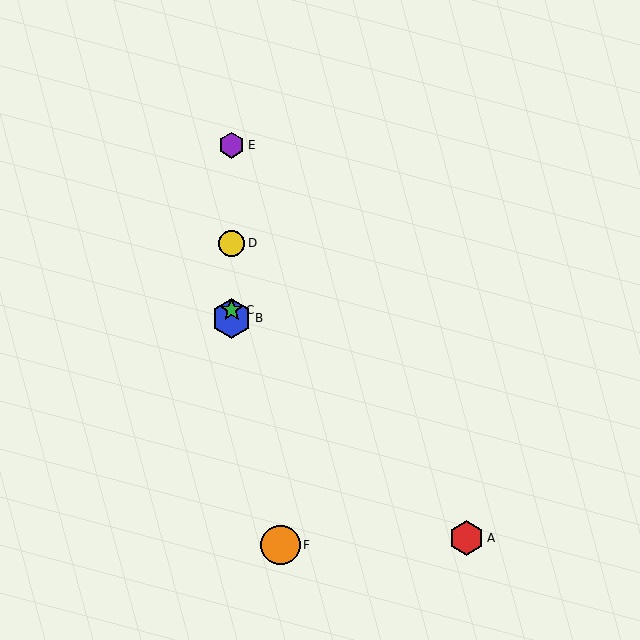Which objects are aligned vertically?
Objects B, C, D, E are aligned vertically.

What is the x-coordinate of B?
Object B is at x≈232.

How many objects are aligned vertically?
4 objects (B, C, D, E) are aligned vertically.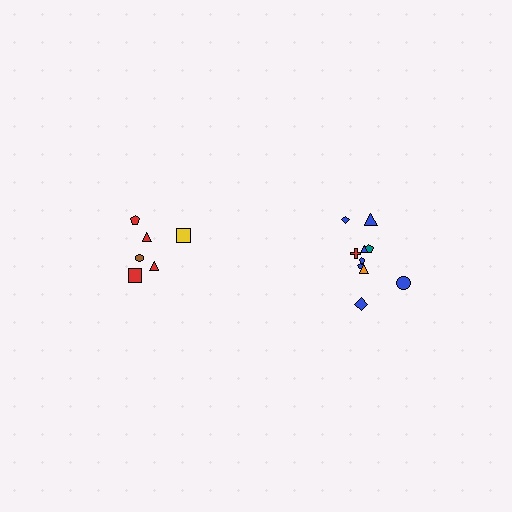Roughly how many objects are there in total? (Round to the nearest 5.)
Roughly 15 objects in total.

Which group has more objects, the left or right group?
The right group.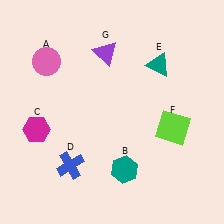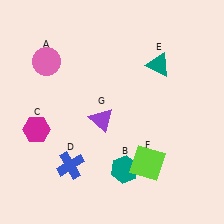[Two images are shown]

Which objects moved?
The objects that moved are: the lime square (F), the purple triangle (G).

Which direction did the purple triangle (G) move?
The purple triangle (G) moved down.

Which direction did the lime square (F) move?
The lime square (F) moved down.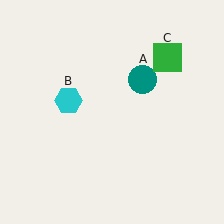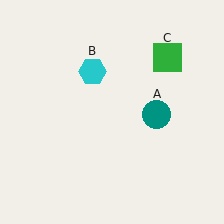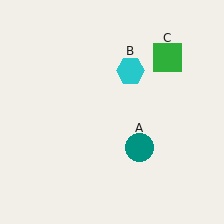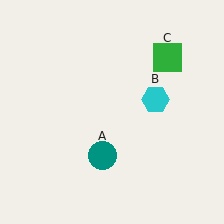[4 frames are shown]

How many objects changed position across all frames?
2 objects changed position: teal circle (object A), cyan hexagon (object B).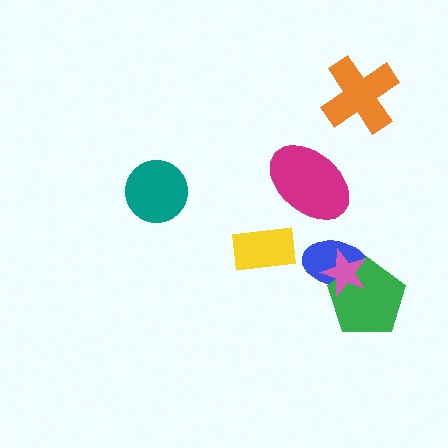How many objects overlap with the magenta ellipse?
0 objects overlap with the magenta ellipse.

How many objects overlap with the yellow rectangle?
0 objects overlap with the yellow rectangle.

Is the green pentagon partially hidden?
Yes, it is partially covered by another shape.